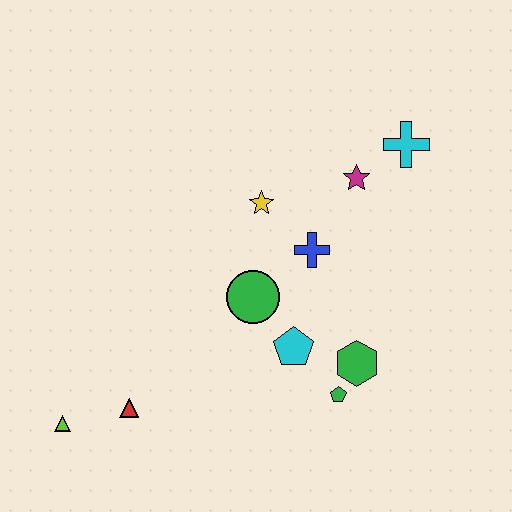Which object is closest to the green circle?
The cyan pentagon is closest to the green circle.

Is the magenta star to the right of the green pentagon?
Yes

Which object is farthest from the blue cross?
The lime triangle is farthest from the blue cross.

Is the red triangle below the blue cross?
Yes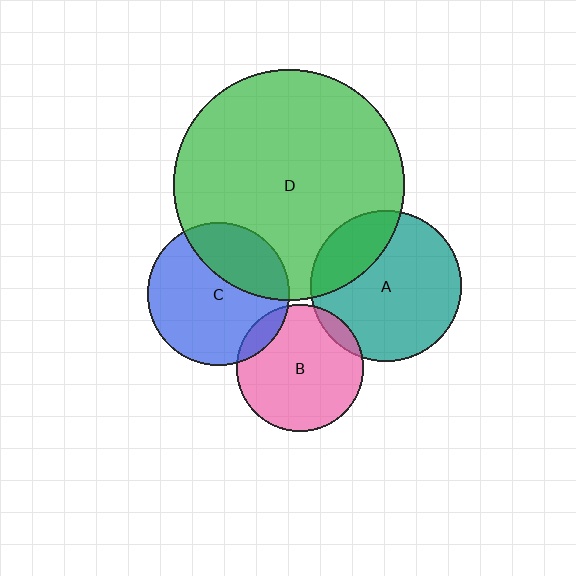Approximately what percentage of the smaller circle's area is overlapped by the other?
Approximately 10%.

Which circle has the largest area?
Circle D (green).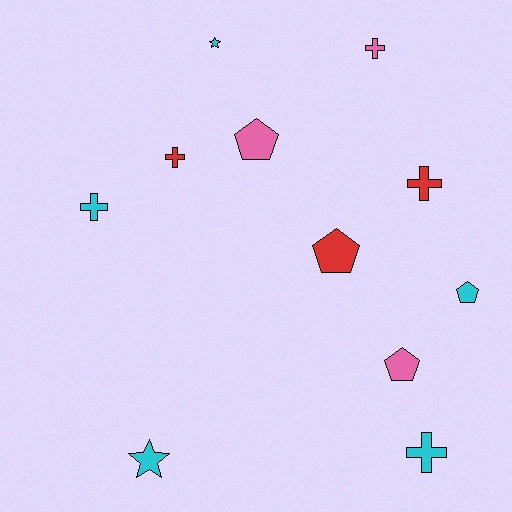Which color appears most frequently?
Cyan, with 5 objects.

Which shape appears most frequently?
Cross, with 5 objects.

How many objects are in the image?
There are 11 objects.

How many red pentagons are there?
There is 1 red pentagon.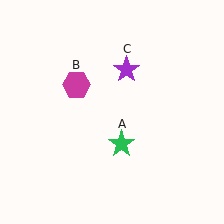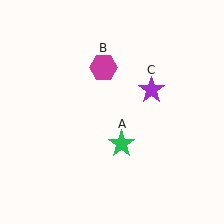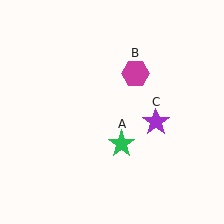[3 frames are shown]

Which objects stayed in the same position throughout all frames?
Green star (object A) remained stationary.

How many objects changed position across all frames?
2 objects changed position: magenta hexagon (object B), purple star (object C).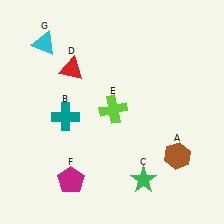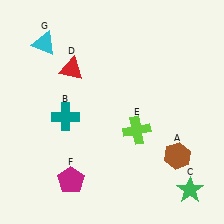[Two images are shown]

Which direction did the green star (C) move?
The green star (C) moved right.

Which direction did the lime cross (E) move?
The lime cross (E) moved right.